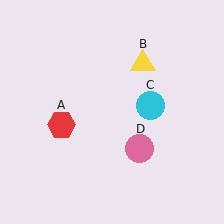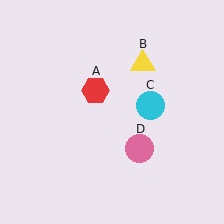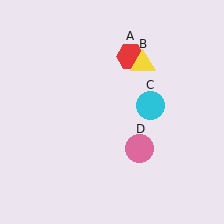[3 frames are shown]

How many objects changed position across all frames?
1 object changed position: red hexagon (object A).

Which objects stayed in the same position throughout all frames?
Yellow triangle (object B) and cyan circle (object C) and pink circle (object D) remained stationary.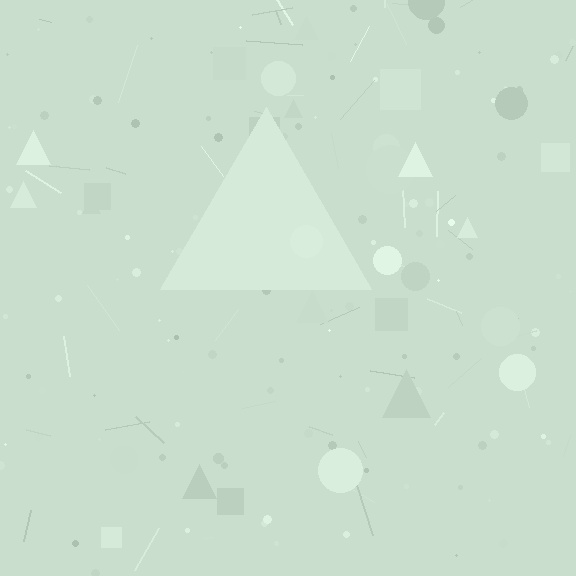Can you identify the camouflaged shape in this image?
The camouflaged shape is a triangle.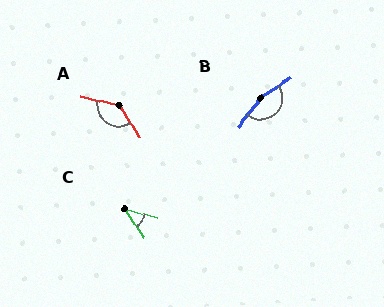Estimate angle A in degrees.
Approximately 136 degrees.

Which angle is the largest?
B, at approximately 163 degrees.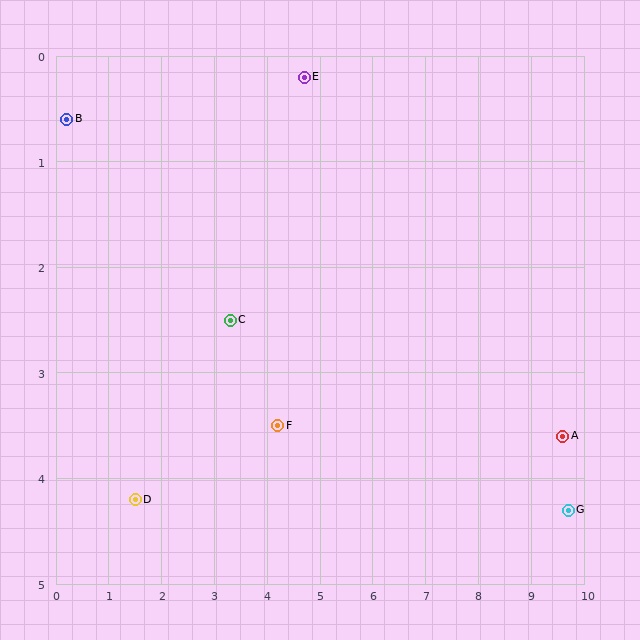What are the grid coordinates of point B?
Point B is at approximately (0.2, 0.6).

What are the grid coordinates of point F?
Point F is at approximately (4.2, 3.5).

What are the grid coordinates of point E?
Point E is at approximately (4.7, 0.2).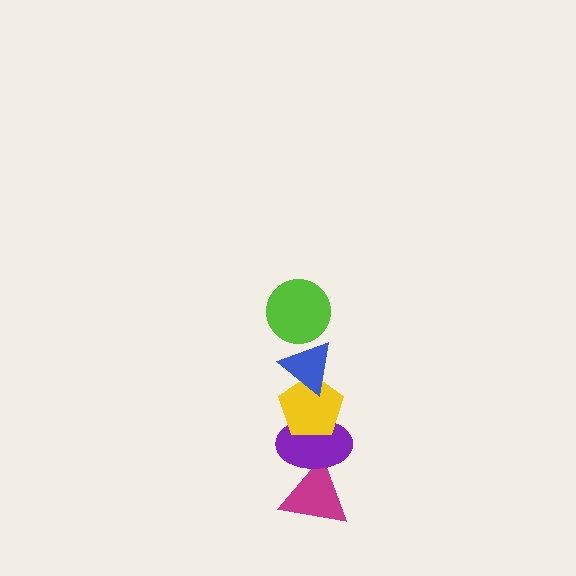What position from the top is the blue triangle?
The blue triangle is 2nd from the top.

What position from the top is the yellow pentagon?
The yellow pentagon is 3rd from the top.